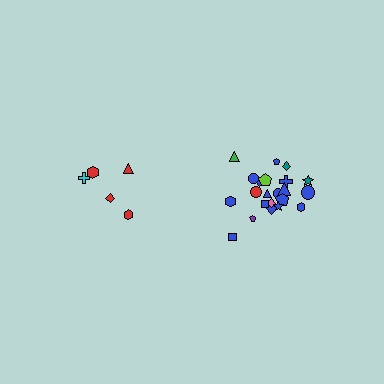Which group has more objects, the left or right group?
The right group.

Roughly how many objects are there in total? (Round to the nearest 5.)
Roughly 25 objects in total.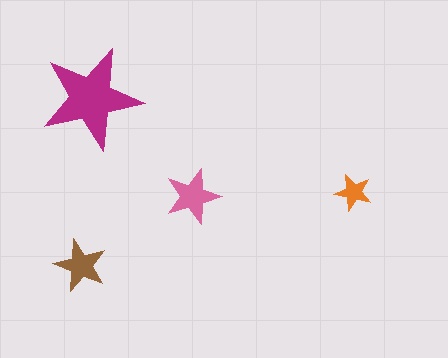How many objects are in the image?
There are 4 objects in the image.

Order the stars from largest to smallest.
the magenta one, the pink one, the brown one, the orange one.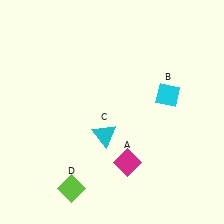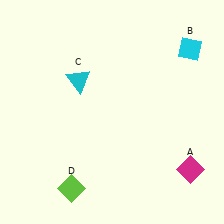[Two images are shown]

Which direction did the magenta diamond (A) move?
The magenta diamond (A) moved right.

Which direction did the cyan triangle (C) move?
The cyan triangle (C) moved up.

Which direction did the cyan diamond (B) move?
The cyan diamond (B) moved up.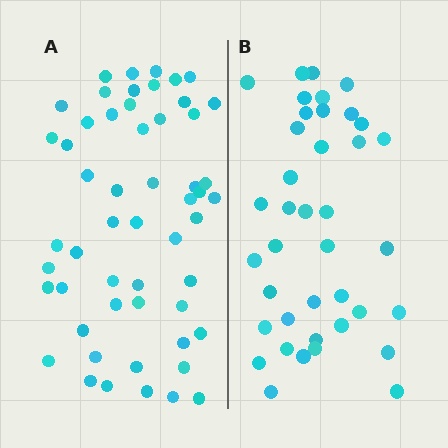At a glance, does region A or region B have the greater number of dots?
Region A (the left region) has more dots.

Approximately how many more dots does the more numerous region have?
Region A has approximately 15 more dots than region B.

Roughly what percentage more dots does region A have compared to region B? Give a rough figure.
About 40% more.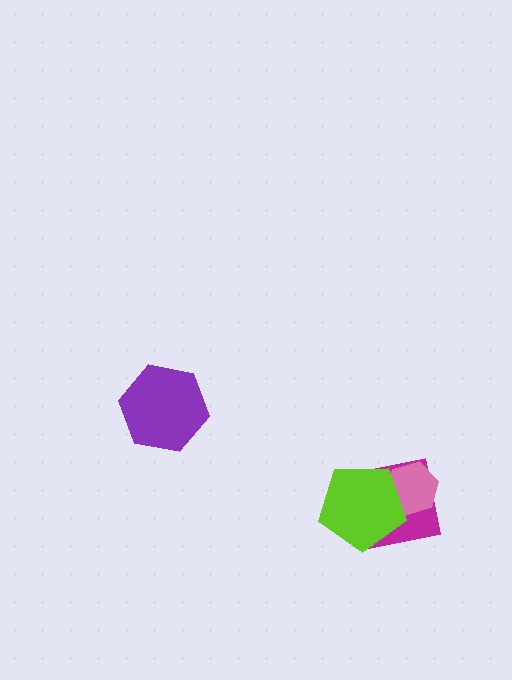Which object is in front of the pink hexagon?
The lime pentagon is in front of the pink hexagon.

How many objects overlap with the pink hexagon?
2 objects overlap with the pink hexagon.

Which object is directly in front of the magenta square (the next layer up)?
The pink hexagon is directly in front of the magenta square.